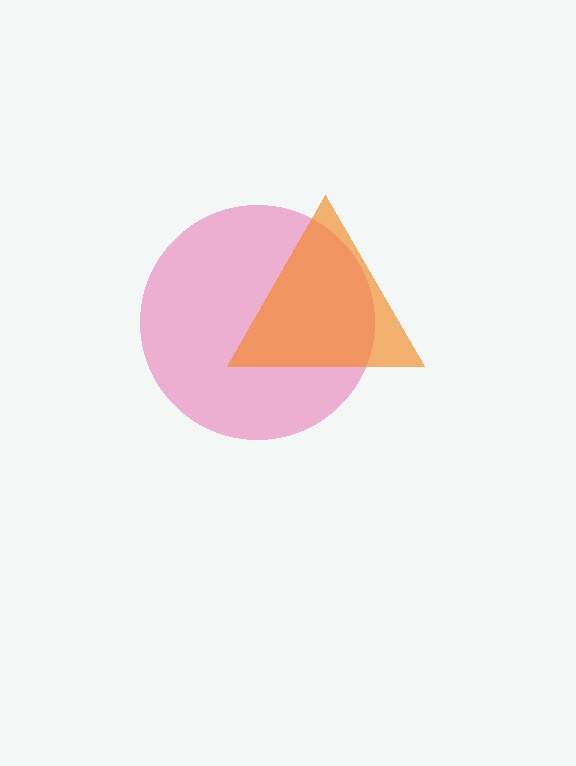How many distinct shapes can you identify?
There are 2 distinct shapes: a pink circle, an orange triangle.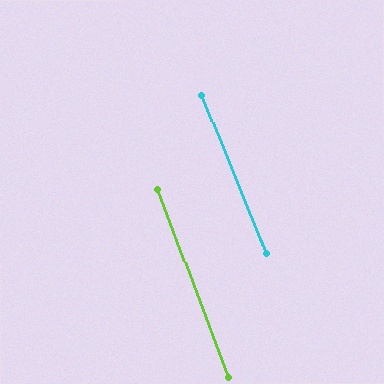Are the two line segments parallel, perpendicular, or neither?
Parallel — their directions differ by only 1.5°.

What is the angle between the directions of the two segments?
Approximately 2 degrees.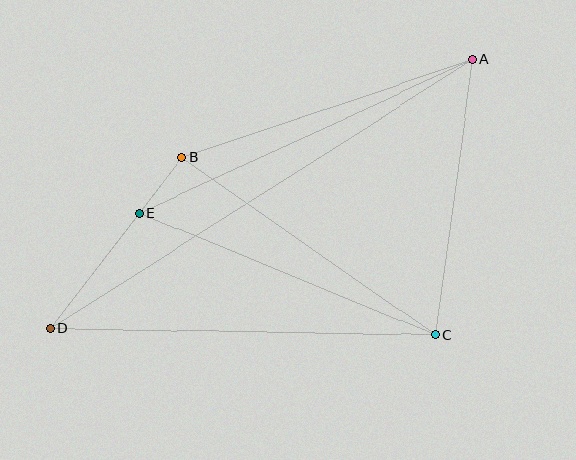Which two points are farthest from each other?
Points A and D are farthest from each other.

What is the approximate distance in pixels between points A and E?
The distance between A and E is approximately 367 pixels.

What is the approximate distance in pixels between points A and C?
The distance between A and C is approximately 278 pixels.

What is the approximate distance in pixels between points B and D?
The distance between B and D is approximately 215 pixels.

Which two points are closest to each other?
Points B and E are closest to each other.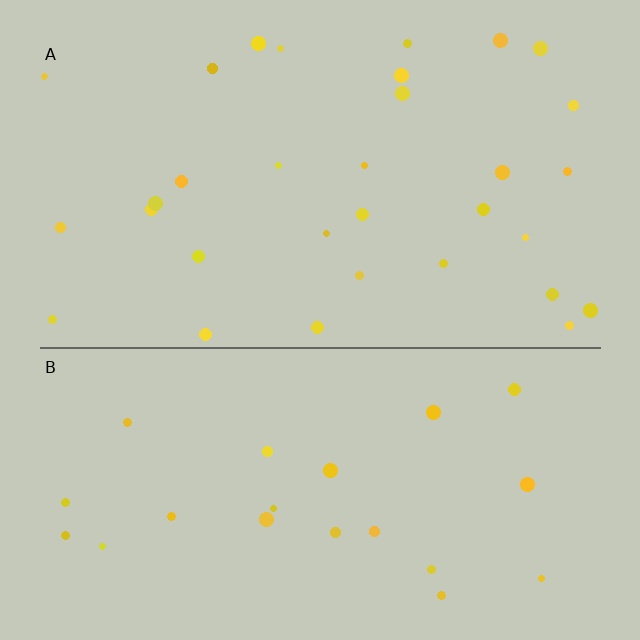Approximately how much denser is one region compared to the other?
Approximately 1.5× — region A over region B.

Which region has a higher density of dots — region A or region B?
A (the top).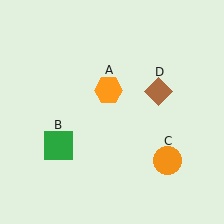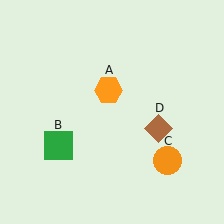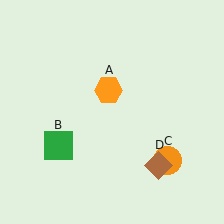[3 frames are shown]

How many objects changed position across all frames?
1 object changed position: brown diamond (object D).